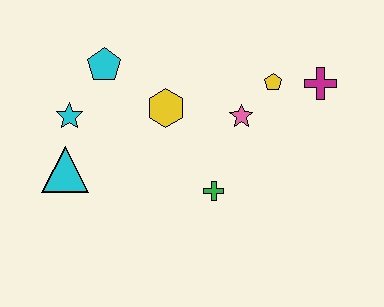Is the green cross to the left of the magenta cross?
Yes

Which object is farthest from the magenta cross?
The cyan triangle is farthest from the magenta cross.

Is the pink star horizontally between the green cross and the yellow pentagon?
Yes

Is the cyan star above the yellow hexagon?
No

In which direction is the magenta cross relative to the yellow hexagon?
The magenta cross is to the right of the yellow hexagon.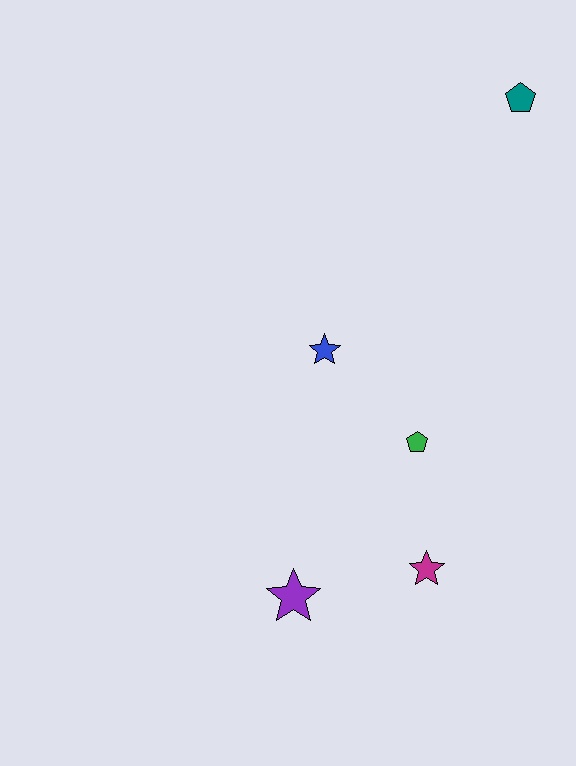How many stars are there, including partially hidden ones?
There are 3 stars.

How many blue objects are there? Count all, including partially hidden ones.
There is 1 blue object.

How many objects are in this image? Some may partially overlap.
There are 5 objects.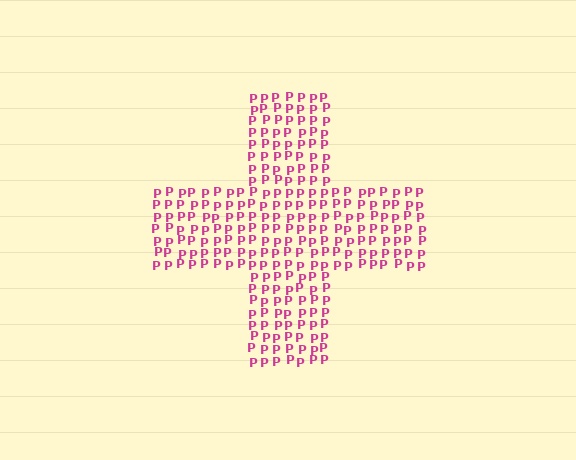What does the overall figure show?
The overall figure shows a cross.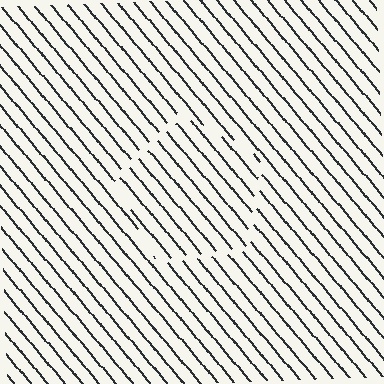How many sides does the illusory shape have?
5 sides — the line-ends trace a pentagon.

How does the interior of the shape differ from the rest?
The interior of the shape contains the same grating, shifted by half a period — the contour is defined by the phase discontinuity where line-ends from the inner and outer gratings abut.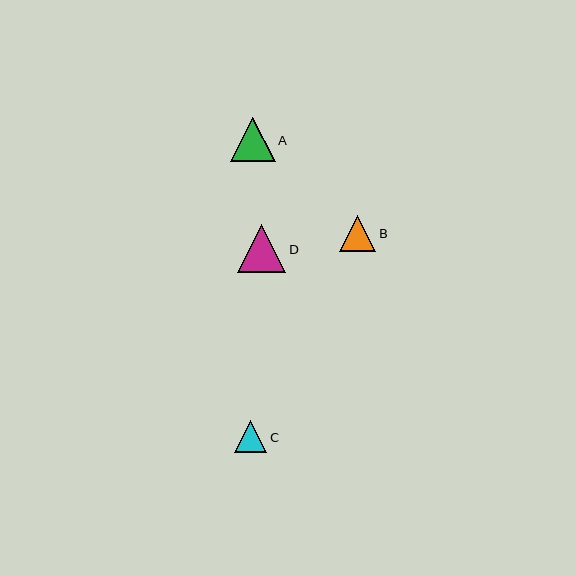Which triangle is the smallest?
Triangle C is the smallest with a size of approximately 32 pixels.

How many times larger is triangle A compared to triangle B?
Triangle A is approximately 1.2 times the size of triangle B.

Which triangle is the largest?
Triangle D is the largest with a size of approximately 49 pixels.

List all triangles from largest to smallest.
From largest to smallest: D, A, B, C.